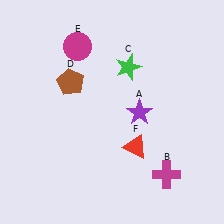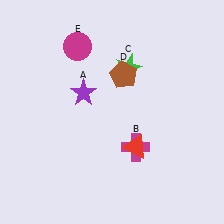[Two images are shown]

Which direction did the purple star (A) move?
The purple star (A) moved left.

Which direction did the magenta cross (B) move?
The magenta cross (B) moved left.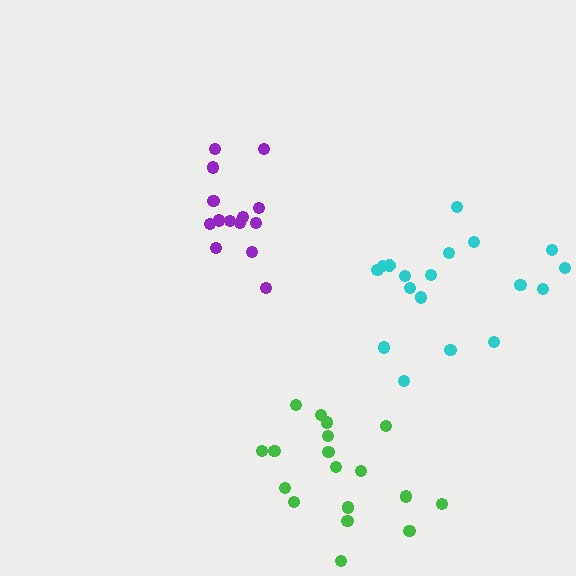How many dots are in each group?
Group 1: 14 dots, Group 2: 18 dots, Group 3: 18 dots (50 total).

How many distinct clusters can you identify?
There are 3 distinct clusters.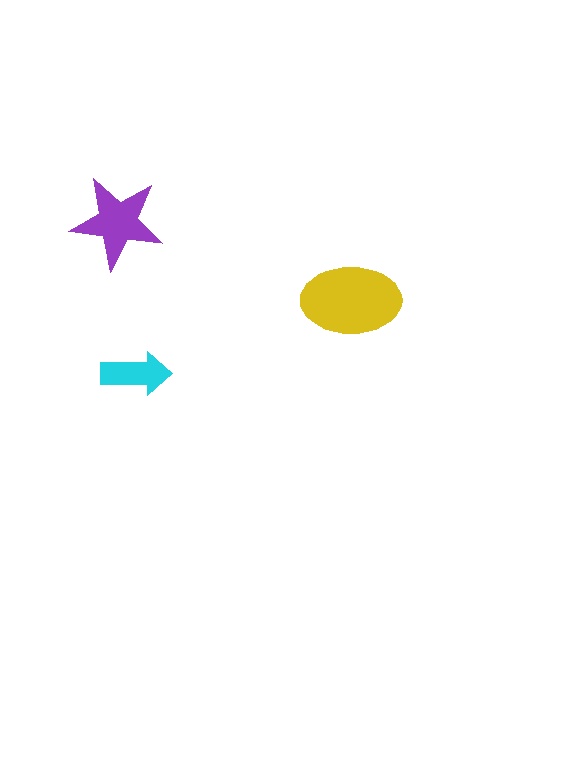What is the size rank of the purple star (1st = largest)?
2nd.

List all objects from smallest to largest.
The cyan arrow, the purple star, the yellow ellipse.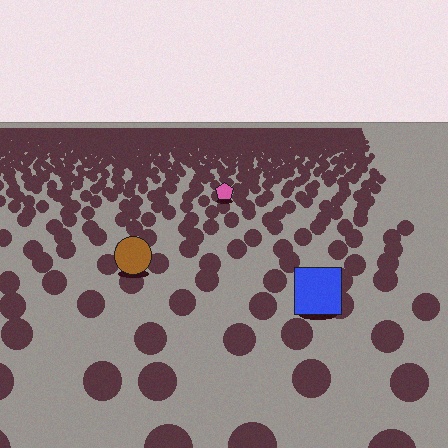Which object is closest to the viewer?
The blue square is closest. The texture marks near it are larger and more spread out.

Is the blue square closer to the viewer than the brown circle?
Yes. The blue square is closer — you can tell from the texture gradient: the ground texture is coarser near it.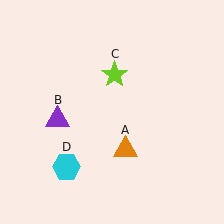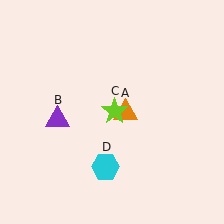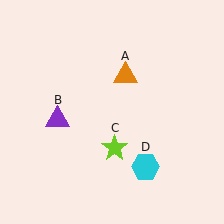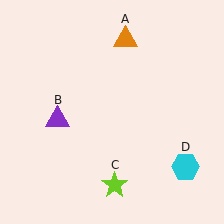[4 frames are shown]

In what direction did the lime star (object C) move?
The lime star (object C) moved down.